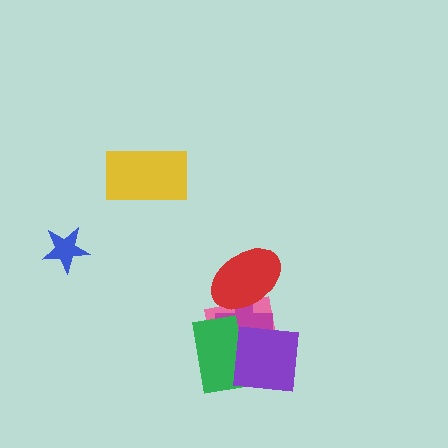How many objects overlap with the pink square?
4 objects overlap with the pink square.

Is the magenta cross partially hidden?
Yes, it is partially covered by another shape.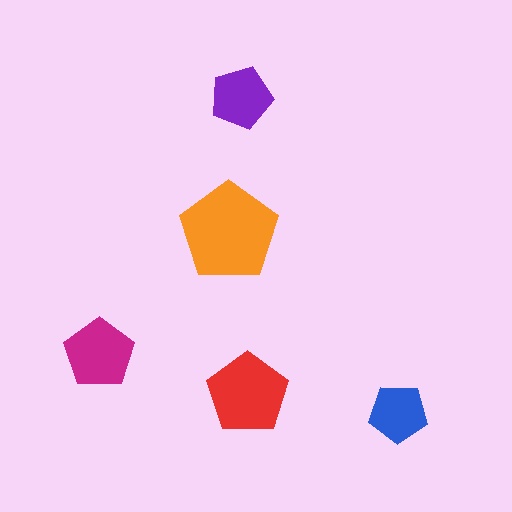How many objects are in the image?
There are 5 objects in the image.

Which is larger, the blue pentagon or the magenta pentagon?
The magenta one.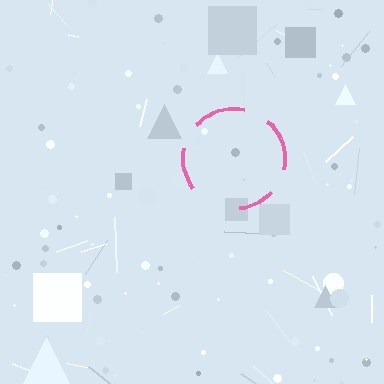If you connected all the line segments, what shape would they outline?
They would outline a circle.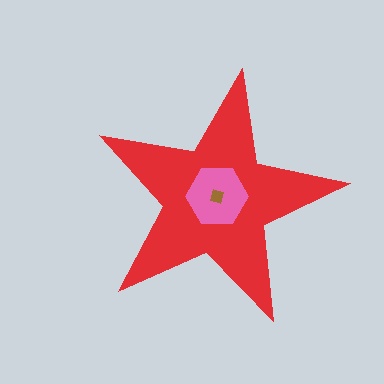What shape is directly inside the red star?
The pink hexagon.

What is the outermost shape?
The red star.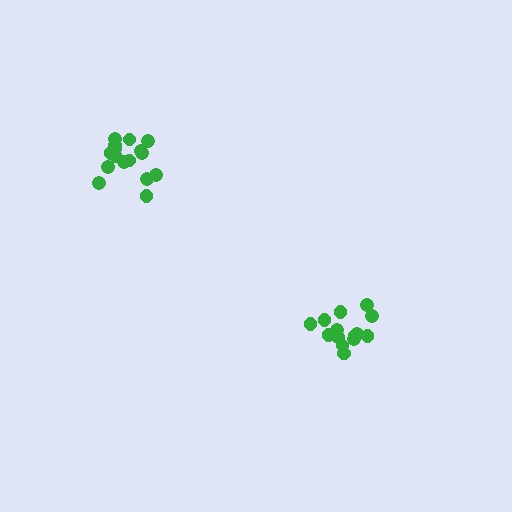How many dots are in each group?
Group 1: 15 dots, Group 2: 16 dots (31 total).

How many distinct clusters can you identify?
There are 2 distinct clusters.